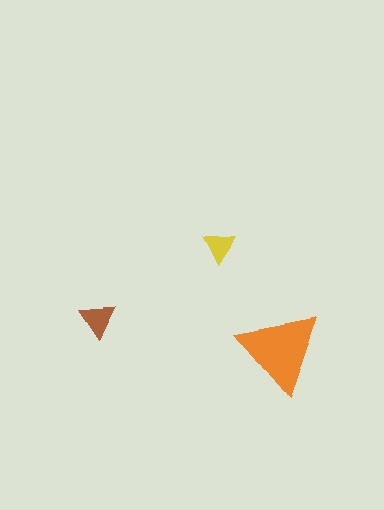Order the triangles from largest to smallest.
the orange one, the brown one, the yellow one.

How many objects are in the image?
There are 3 objects in the image.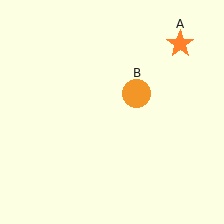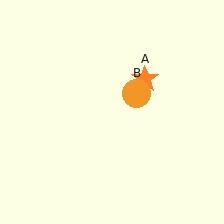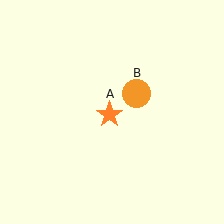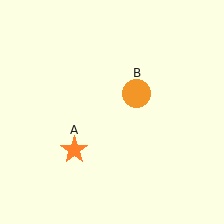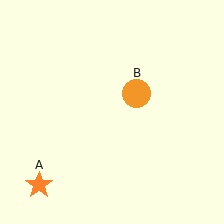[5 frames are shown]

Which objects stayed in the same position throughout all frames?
Orange circle (object B) remained stationary.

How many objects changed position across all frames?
1 object changed position: orange star (object A).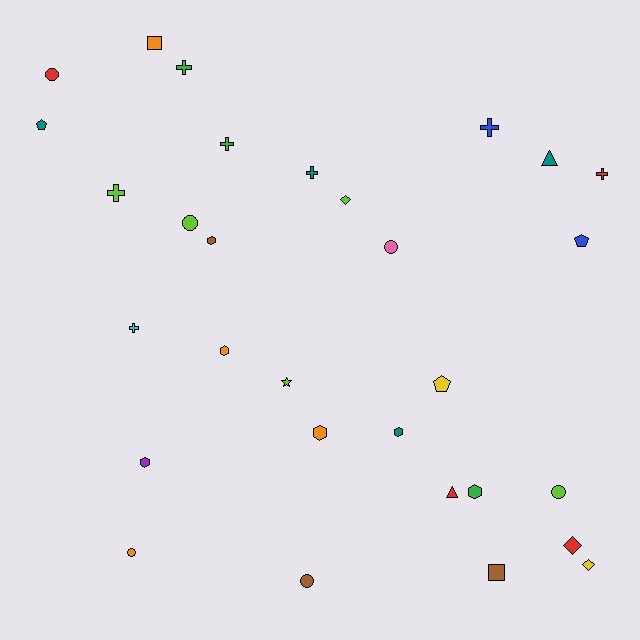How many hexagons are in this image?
There are 6 hexagons.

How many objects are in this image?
There are 30 objects.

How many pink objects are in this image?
There is 1 pink object.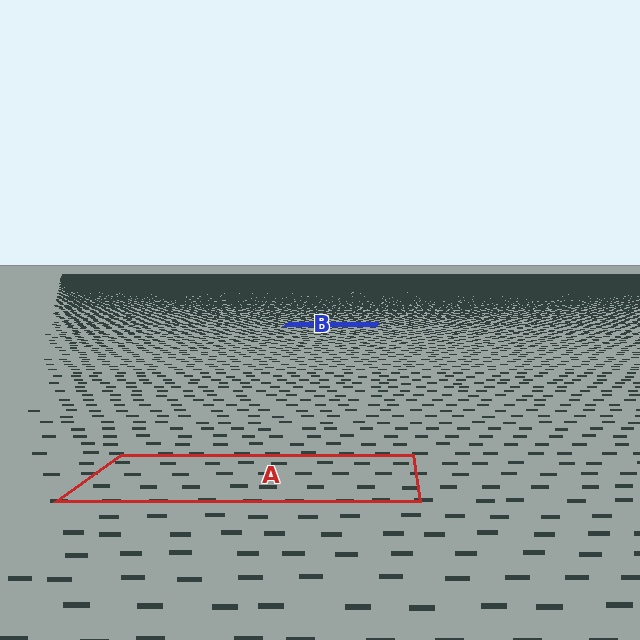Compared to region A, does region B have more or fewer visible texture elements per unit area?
Region B has more texture elements per unit area — they are packed more densely because it is farther away.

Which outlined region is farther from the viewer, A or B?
Region B is farther from the viewer — the texture elements inside it appear smaller and more densely packed.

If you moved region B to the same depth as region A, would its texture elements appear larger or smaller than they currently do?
They would appear larger. At a closer depth, the same texture elements are projected at a bigger on-screen size.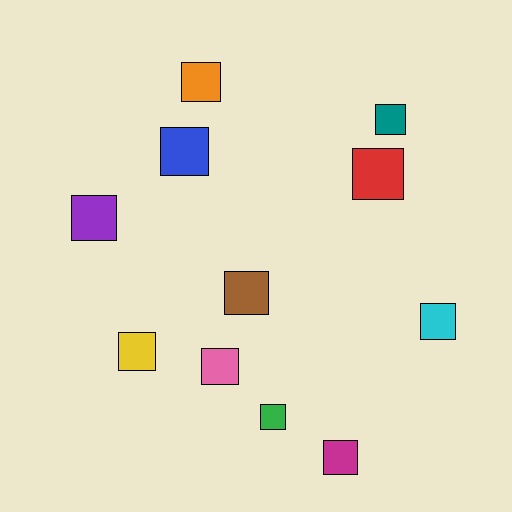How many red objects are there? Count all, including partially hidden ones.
There is 1 red object.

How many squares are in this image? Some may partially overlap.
There are 11 squares.